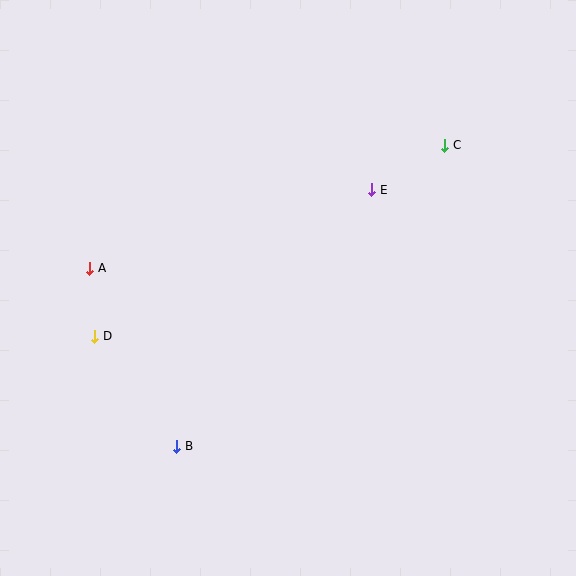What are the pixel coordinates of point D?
Point D is at (95, 336).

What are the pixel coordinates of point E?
Point E is at (372, 190).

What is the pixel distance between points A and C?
The distance between A and C is 376 pixels.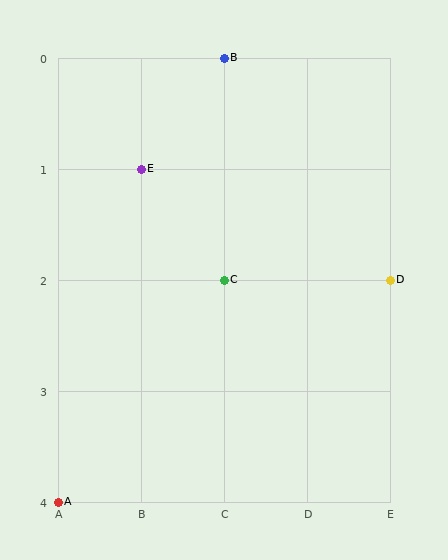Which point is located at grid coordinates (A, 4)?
Point A is at (A, 4).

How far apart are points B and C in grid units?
Points B and C are 2 rows apart.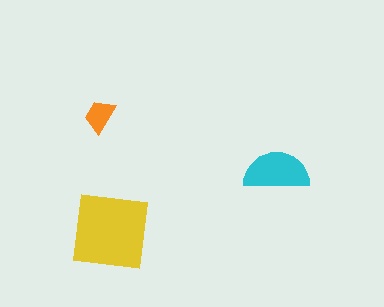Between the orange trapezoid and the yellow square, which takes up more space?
The yellow square.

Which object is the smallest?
The orange trapezoid.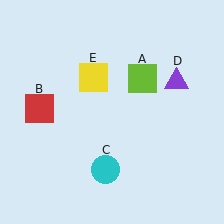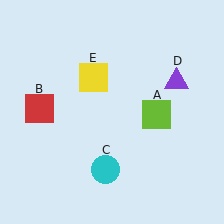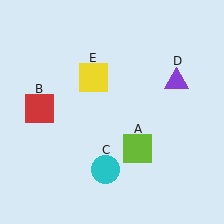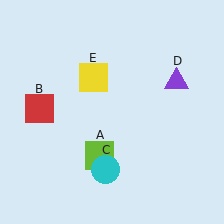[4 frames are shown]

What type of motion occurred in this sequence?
The lime square (object A) rotated clockwise around the center of the scene.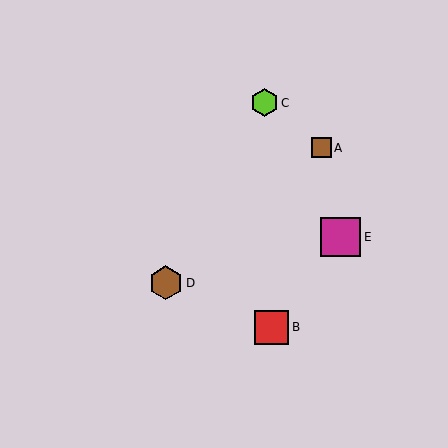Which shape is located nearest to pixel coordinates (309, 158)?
The brown square (labeled A) at (321, 148) is nearest to that location.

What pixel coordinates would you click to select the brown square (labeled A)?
Click at (321, 148) to select the brown square A.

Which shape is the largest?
The magenta square (labeled E) is the largest.